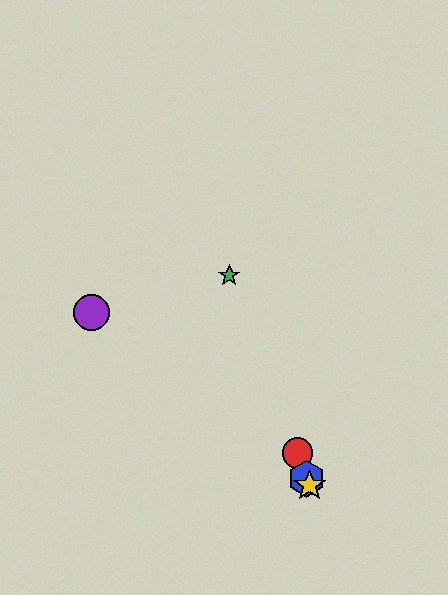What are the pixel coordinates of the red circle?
The red circle is at (297, 453).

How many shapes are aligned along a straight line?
4 shapes (the red circle, the blue hexagon, the green star, the yellow star) are aligned along a straight line.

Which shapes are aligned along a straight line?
The red circle, the blue hexagon, the green star, the yellow star are aligned along a straight line.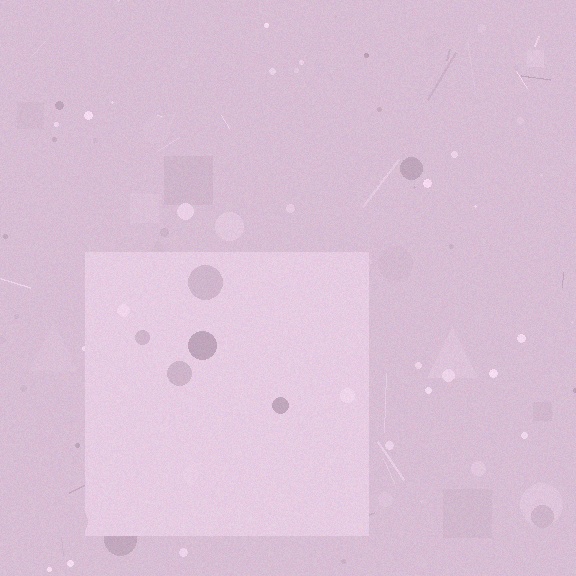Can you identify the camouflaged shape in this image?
The camouflaged shape is a square.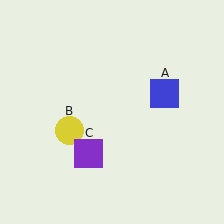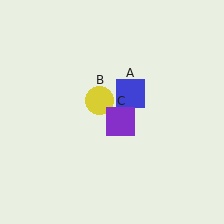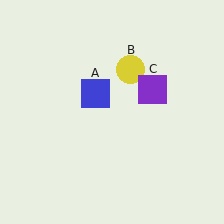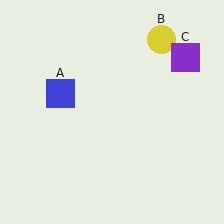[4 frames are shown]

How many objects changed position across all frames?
3 objects changed position: blue square (object A), yellow circle (object B), purple square (object C).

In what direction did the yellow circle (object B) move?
The yellow circle (object B) moved up and to the right.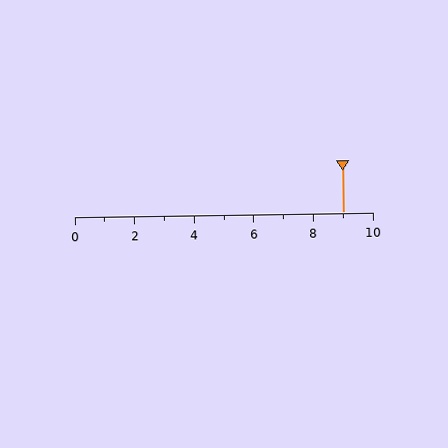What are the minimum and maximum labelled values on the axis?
The axis runs from 0 to 10.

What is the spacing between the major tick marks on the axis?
The major ticks are spaced 2 apart.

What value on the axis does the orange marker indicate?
The marker indicates approximately 9.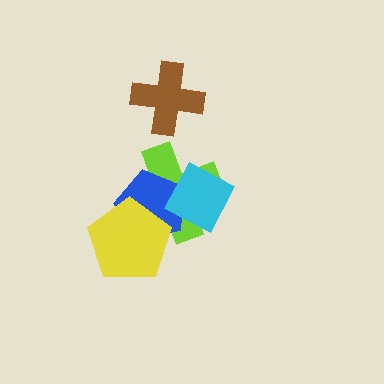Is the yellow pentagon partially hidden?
No, no other shape covers it.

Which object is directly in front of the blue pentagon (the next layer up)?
The yellow pentagon is directly in front of the blue pentagon.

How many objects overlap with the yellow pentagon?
2 objects overlap with the yellow pentagon.